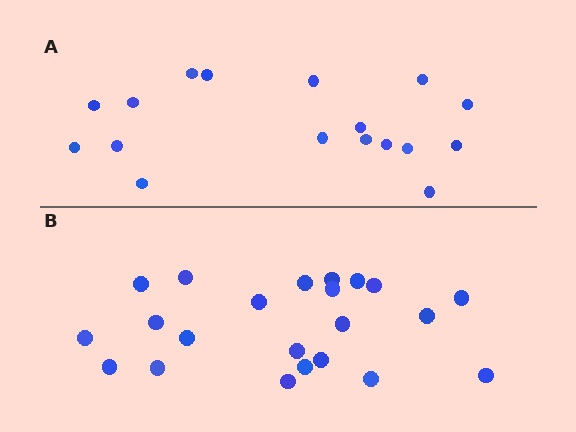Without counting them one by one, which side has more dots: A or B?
Region B (the bottom region) has more dots.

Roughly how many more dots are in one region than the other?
Region B has about 5 more dots than region A.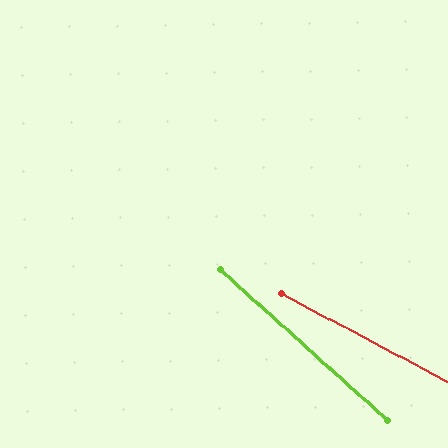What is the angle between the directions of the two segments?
Approximately 14 degrees.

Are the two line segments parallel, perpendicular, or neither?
Neither parallel nor perpendicular — they differ by about 14°.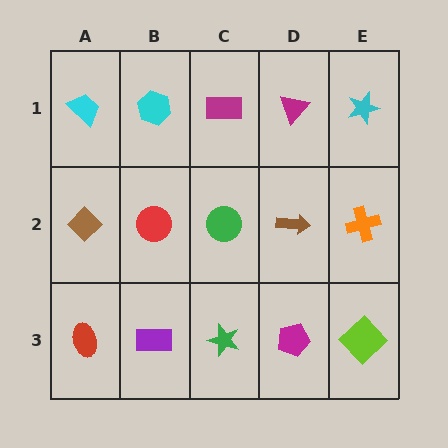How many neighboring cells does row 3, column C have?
3.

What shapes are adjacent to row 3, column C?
A green circle (row 2, column C), a purple rectangle (row 3, column B), a magenta pentagon (row 3, column D).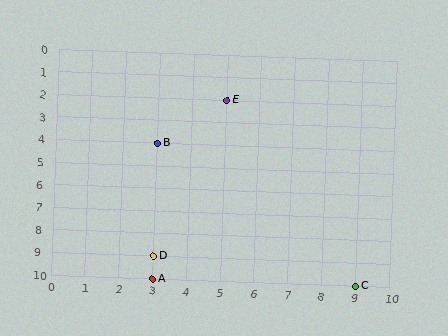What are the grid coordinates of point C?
Point C is at grid coordinates (9, 10).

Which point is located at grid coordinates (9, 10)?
Point C is at (9, 10).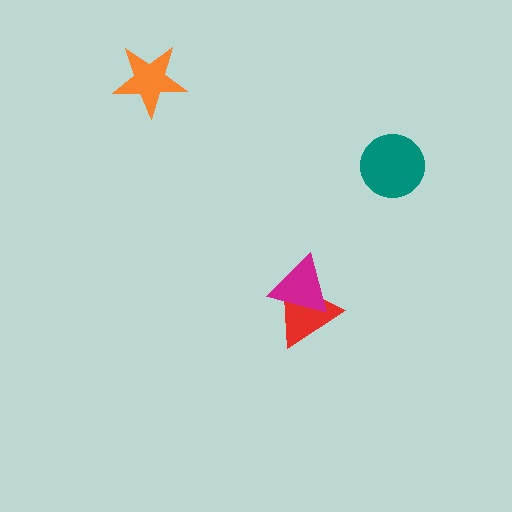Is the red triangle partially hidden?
Yes, it is partially covered by another shape.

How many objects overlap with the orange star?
0 objects overlap with the orange star.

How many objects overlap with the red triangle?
1 object overlaps with the red triangle.